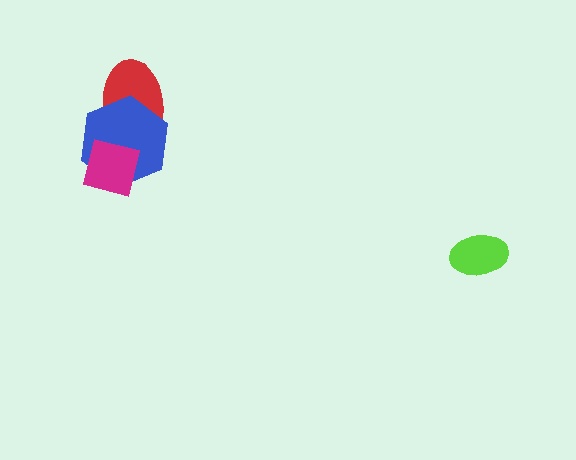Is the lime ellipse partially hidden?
No, no other shape covers it.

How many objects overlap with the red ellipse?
2 objects overlap with the red ellipse.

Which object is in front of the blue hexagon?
The magenta square is in front of the blue hexagon.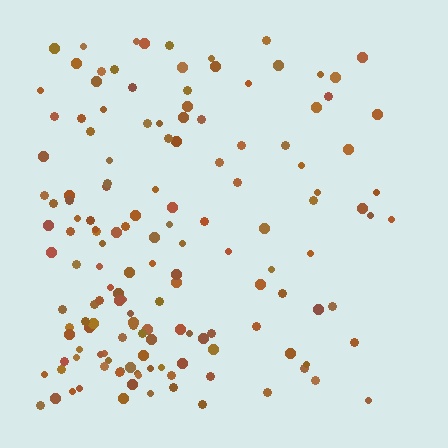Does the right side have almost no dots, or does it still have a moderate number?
Still a moderate number, just noticeably fewer than the left.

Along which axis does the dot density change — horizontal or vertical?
Horizontal.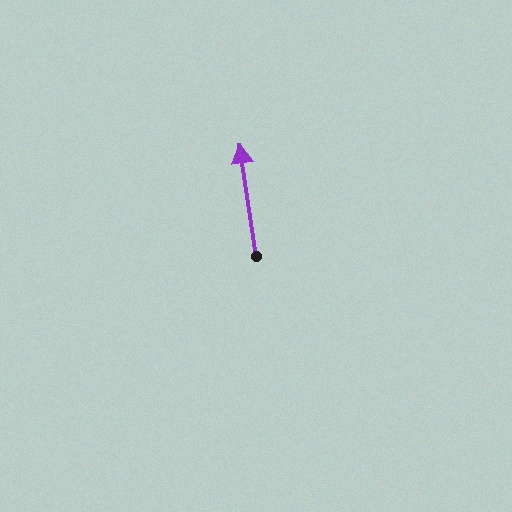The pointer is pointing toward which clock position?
Roughly 12 o'clock.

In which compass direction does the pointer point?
North.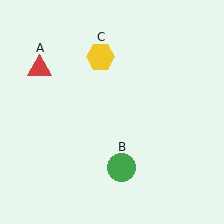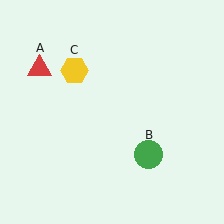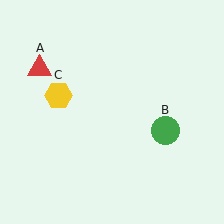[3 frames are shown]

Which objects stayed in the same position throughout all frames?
Red triangle (object A) remained stationary.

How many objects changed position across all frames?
2 objects changed position: green circle (object B), yellow hexagon (object C).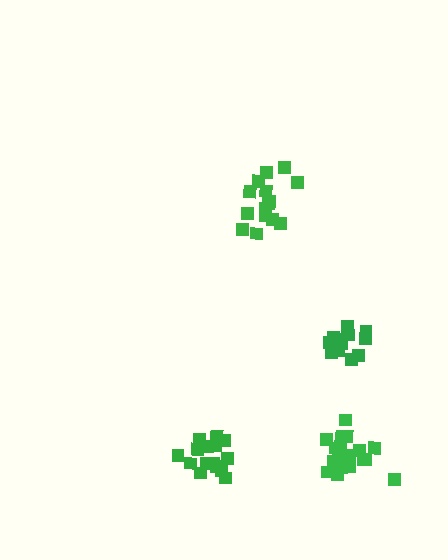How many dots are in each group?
Group 1: 15 dots, Group 2: 17 dots, Group 3: 20 dots, Group 4: 15 dots (67 total).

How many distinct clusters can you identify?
There are 4 distinct clusters.